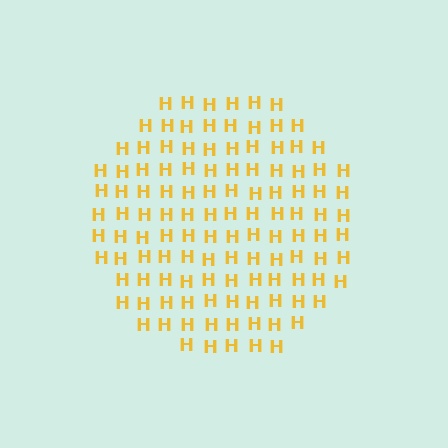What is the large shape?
The large shape is a circle.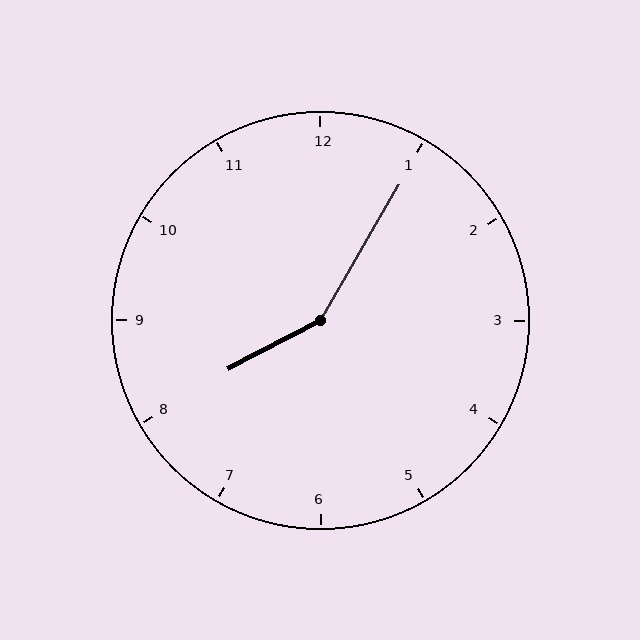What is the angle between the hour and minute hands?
Approximately 148 degrees.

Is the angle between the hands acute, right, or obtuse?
It is obtuse.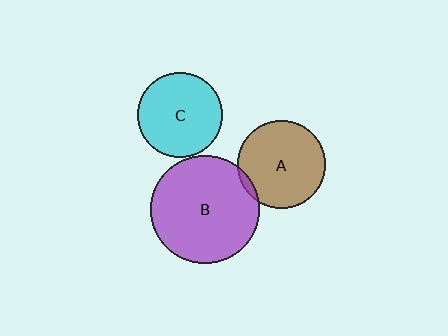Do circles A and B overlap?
Yes.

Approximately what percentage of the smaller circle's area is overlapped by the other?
Approximately 5%.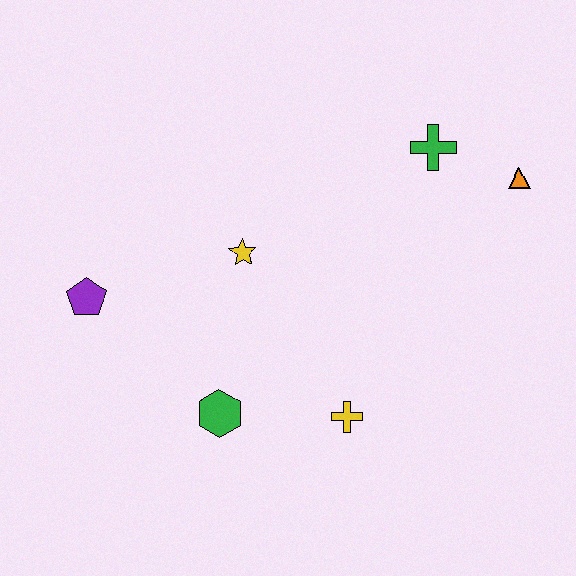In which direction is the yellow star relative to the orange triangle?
The yellow star is to the left of the orange triangle.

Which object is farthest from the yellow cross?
The orange triangle is farthest from the yellow cross.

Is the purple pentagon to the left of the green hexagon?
Yes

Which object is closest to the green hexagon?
The yellow cross is closest to the green hexagon.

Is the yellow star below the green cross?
Yes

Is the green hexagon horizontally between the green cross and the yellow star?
No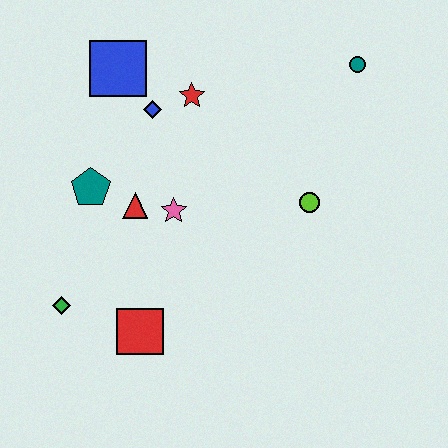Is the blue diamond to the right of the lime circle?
No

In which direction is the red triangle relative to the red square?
The red triangle is above the red square.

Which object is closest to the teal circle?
The lime circle is closest to the teal circle.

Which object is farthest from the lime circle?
The green diamond is farthest from the lime circle.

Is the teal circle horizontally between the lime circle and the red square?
No